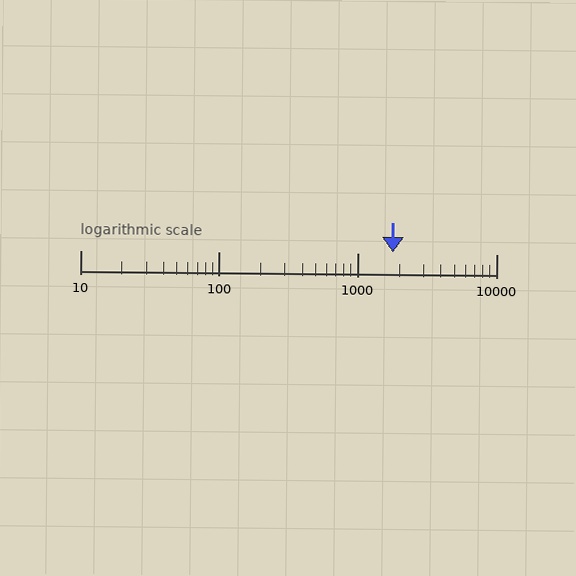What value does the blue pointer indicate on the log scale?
The pointer indicates approximately 1800.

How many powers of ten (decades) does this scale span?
The scale spans 3 decades, from 10 to 10000.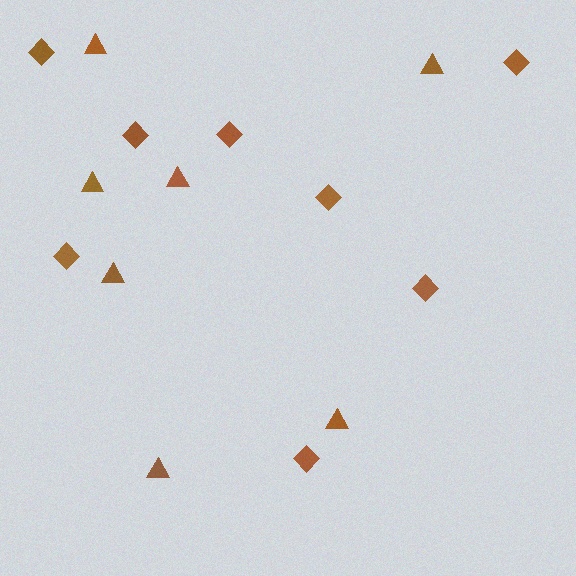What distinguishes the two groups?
There are 2 groups: one group of diamonds (8) and one group of triangles (7).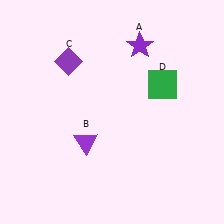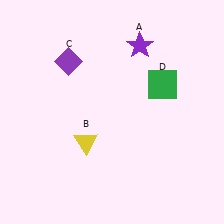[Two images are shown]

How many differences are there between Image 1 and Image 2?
There is 1 difference between the two images.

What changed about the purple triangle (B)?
In Image 1, B is purple. In Image 2, it changed to yellow.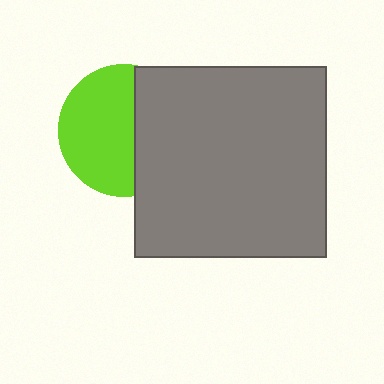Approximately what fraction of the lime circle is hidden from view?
Roughly 41% of the lime circle is hidden behind the gray square.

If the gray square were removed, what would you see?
You would see the complete lime circle.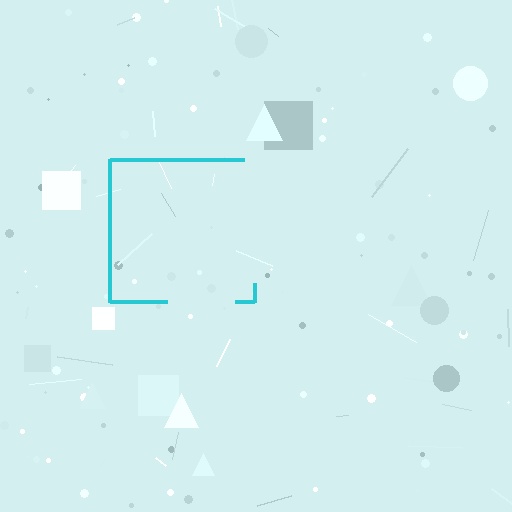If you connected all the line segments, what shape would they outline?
They would outline a square.